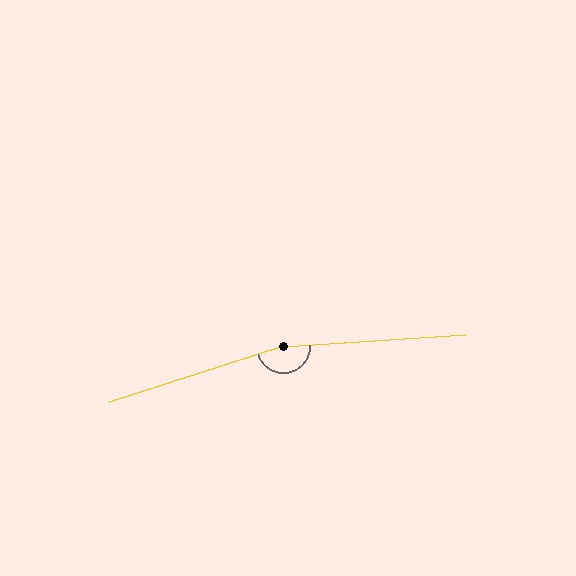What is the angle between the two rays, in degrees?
Approximately 166 degrees.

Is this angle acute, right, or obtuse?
It is obtuse.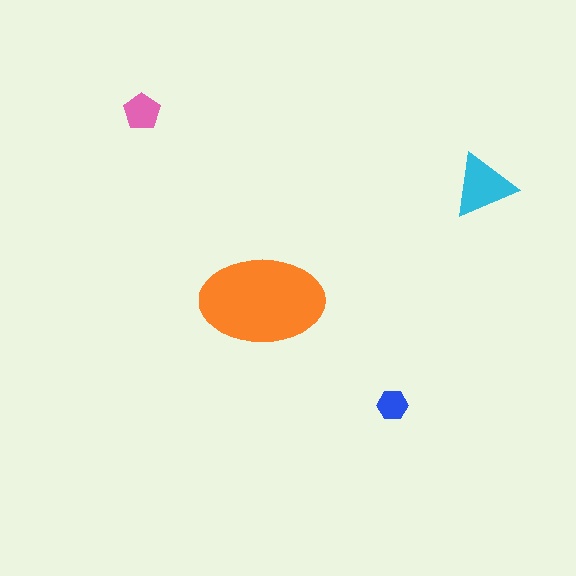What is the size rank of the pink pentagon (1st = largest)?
3rd.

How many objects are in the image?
There are 4 objects in the image.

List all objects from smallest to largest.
The blue hexagon, the pink pentagon, the cyan triangle, the orange ellipse.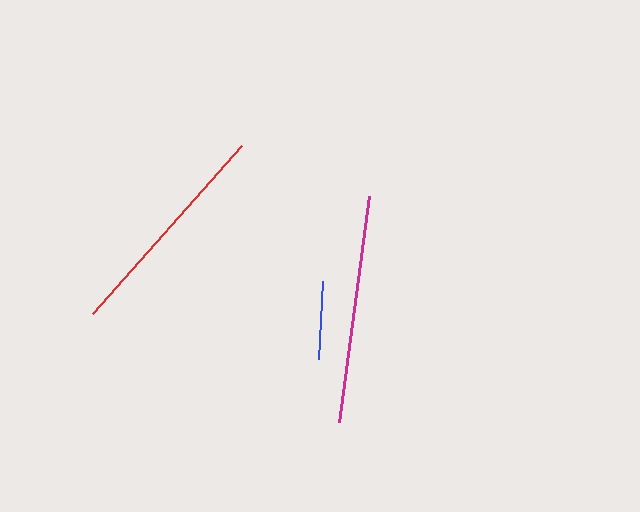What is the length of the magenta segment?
The magenta segment is approximately 228 pixels long.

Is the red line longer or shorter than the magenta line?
The magenta line is longer than the red line.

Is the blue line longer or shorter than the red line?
The red line is longer than the blue line.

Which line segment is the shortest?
The blue line is the shortest at approximately 79 pixels.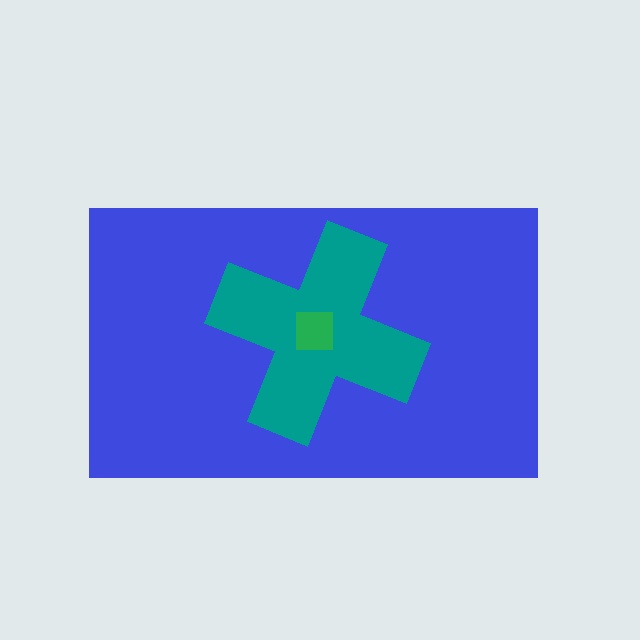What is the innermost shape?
The green square.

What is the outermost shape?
The blue rectangle.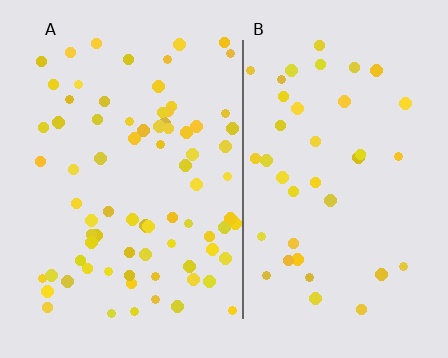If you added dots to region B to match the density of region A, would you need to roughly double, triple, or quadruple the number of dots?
Approximately double.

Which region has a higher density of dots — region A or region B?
A (the left).